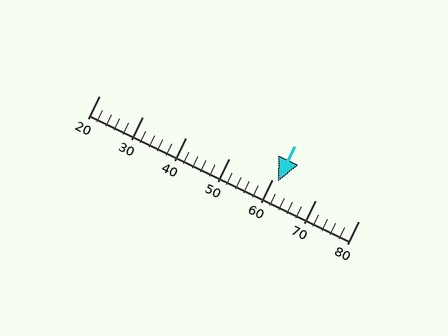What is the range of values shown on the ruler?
The ruler shows values from 20 to 80.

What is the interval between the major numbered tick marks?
The major tick marks are spaced 10 units apart.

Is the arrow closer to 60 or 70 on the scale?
The arrow is closer to 60.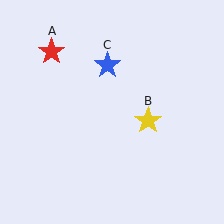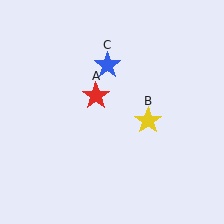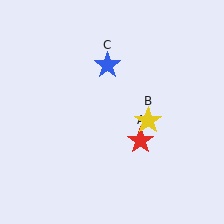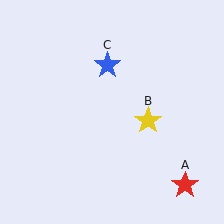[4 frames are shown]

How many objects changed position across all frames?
1 object changed position: red star (object A).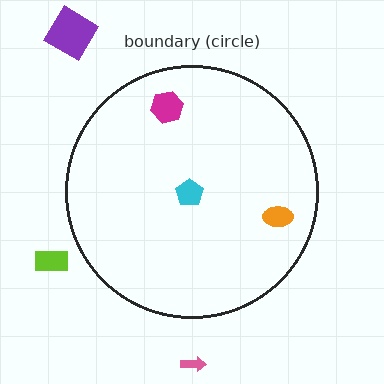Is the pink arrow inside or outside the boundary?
Outside.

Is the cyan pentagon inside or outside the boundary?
Inside.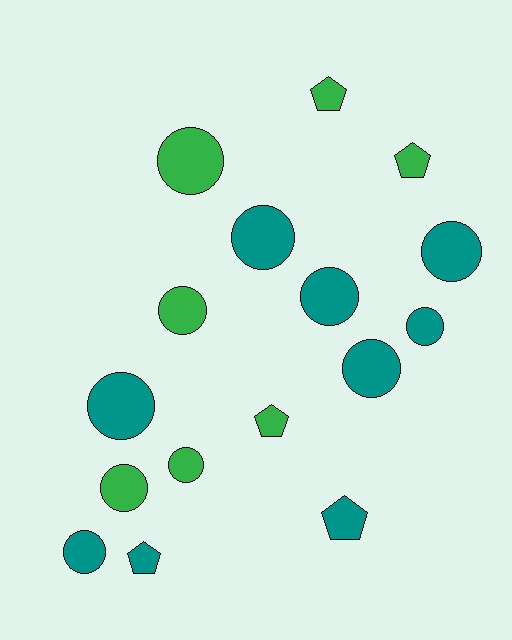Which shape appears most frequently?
Circle, with 11 objects.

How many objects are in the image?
There are 16 objects.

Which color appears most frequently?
Teal, with 9 objects.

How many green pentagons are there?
There are 3 green pentagons.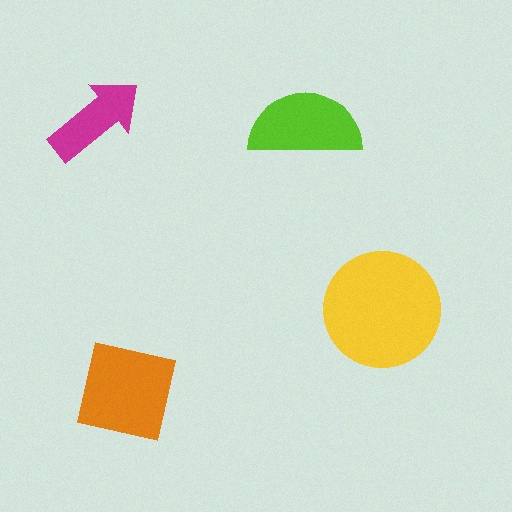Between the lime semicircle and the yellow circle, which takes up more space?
The yellow circle.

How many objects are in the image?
There are 4 objects in the image.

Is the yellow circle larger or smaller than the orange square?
Larger.